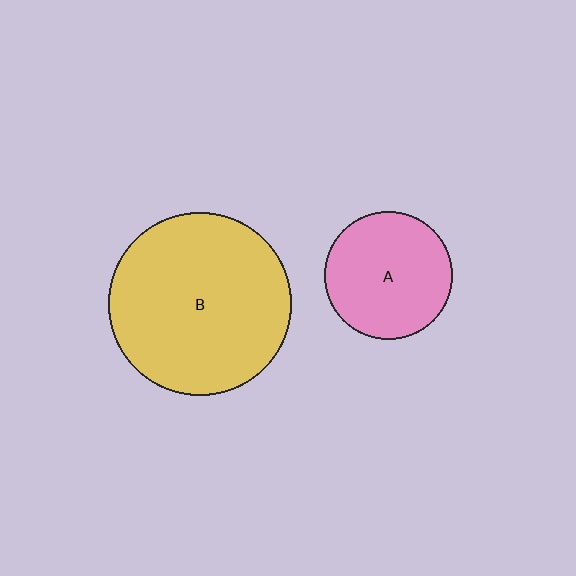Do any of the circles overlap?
No, none of the circles overlap.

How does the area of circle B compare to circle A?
Approximately 2.1 times.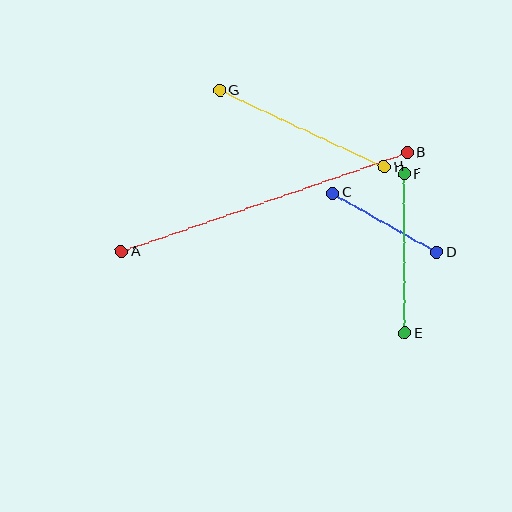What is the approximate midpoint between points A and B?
The midpoint is at approximately (264, 202) pixels.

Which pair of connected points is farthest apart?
Points A and B are farthest apart.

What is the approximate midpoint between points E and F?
The midpoint is at approximately (405, 254) pixels.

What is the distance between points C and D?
The distance is approximately 120 pixels.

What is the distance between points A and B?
The distance is approximately 302 pixels.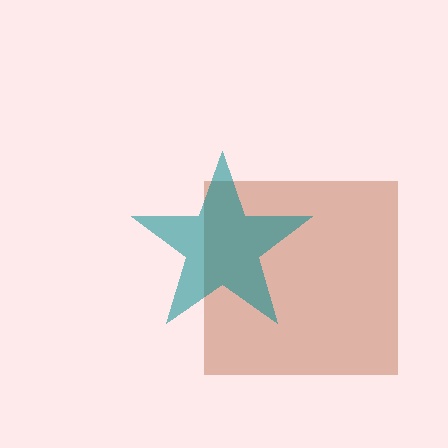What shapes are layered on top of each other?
The layered shapes are: a brown square, a teal star.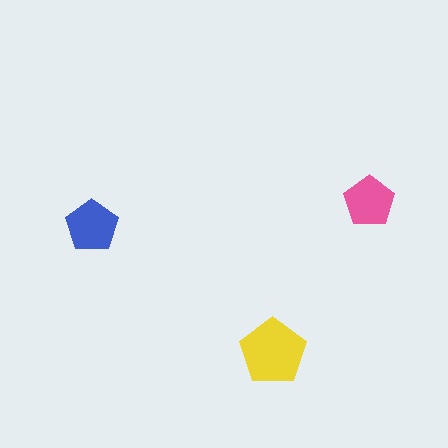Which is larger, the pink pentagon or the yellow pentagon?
The yellow one.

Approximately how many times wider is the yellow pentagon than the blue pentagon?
About 1.5 times wider.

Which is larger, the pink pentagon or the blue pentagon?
The blue one.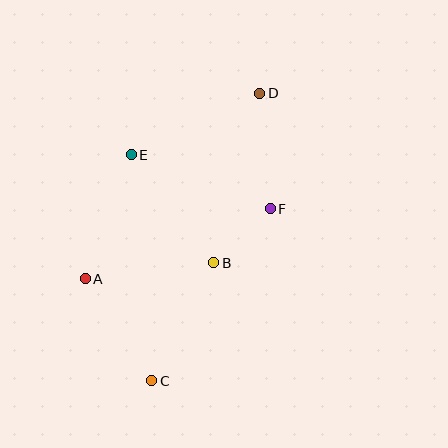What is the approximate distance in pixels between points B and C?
The distance between B and C is approximately 133 pixels.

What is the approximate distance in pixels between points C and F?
The distance between C and F is approximately 208 pixels.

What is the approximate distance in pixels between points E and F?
The distance between E and F is approximately 149 pixels.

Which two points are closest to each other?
Points B and F are closest to each other.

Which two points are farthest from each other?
Points C and D are farthest from each other.